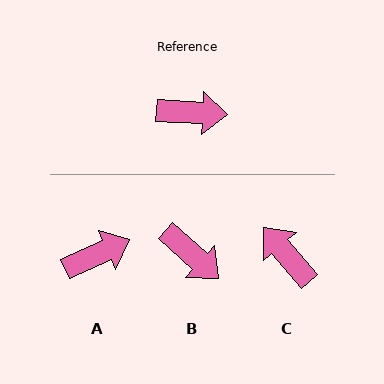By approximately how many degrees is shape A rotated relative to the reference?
Approximately 28 degrees counter-clockwise.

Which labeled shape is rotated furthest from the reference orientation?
C, about 134 degrees away.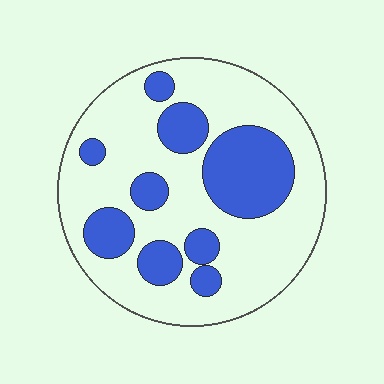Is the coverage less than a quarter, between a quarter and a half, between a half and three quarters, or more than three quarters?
Between a quarter and a half.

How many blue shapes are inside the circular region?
9.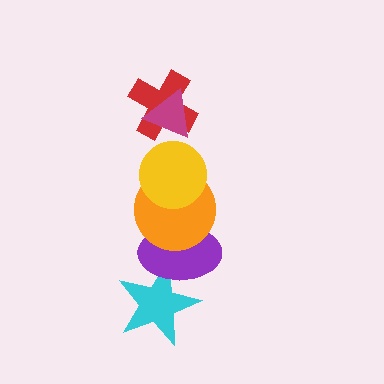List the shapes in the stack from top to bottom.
From top to bottom: the magenta triangle, the red cross, the yellow circle, the orange circle, the purple ellipse, the cyan star.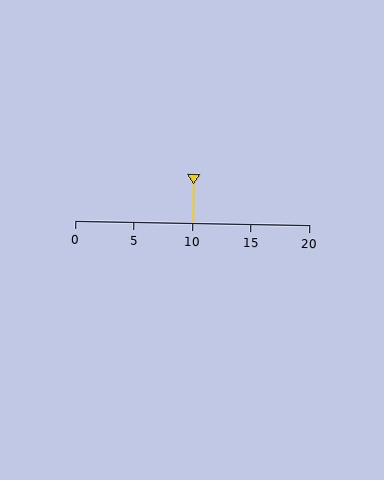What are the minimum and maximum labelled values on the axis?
The axis runs from 0 to 20.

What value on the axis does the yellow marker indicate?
The marker indicates approximately 10.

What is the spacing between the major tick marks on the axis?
The major ticks are spaced 5 apart.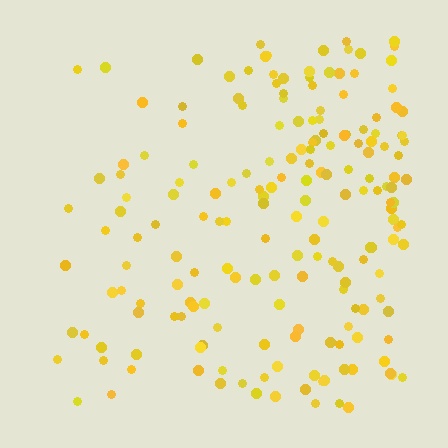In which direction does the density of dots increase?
From left to right, with the right side densest.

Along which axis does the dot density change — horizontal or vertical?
Horizontal.